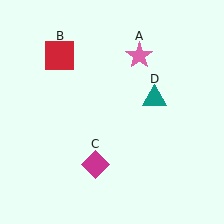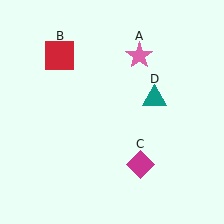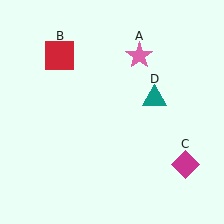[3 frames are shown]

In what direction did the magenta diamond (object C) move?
The magenta diamond (object C) moved right.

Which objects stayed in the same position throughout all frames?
Pink star (object A) and red square (object B) and teal triangle (object D) remained stationary.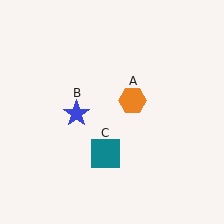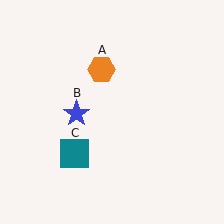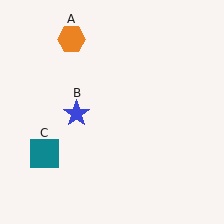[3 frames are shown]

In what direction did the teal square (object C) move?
The teal square (object C) moved left.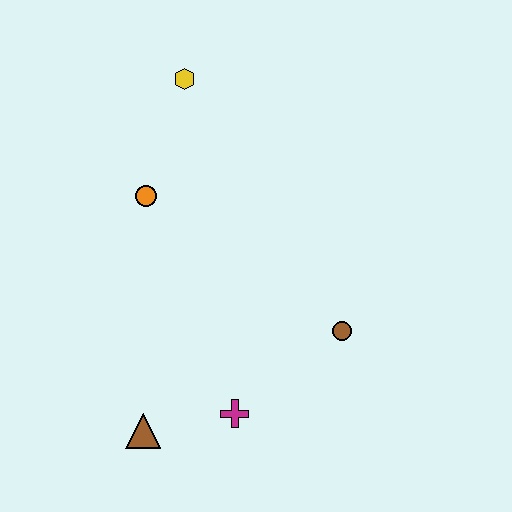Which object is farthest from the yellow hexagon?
The brown triangle is farthest from the yellow hexagon.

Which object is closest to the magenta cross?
The brown triangle is closest to the magenta cross.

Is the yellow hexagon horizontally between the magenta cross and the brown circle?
No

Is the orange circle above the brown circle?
Yes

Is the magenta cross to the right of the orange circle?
Yes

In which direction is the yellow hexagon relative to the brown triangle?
The yellow hexagon is above the brown triangle.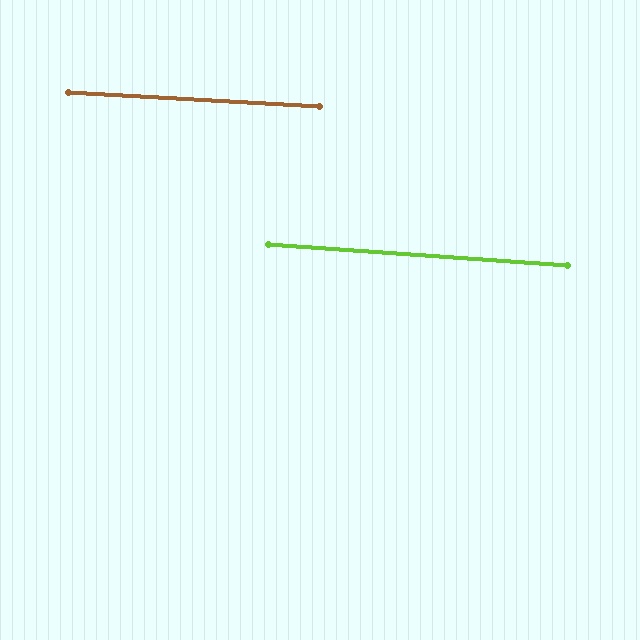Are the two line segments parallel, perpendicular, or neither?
Parallel — their directions differ by only 0.8°.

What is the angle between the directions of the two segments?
Approximately 1 degree.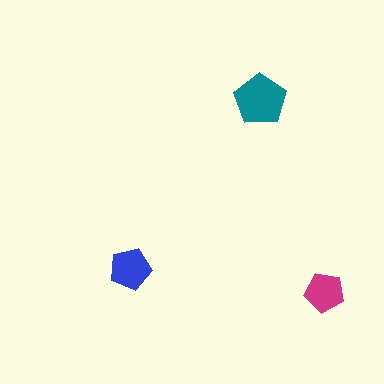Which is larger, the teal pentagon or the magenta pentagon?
The teal one.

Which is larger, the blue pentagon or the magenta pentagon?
The blue one.